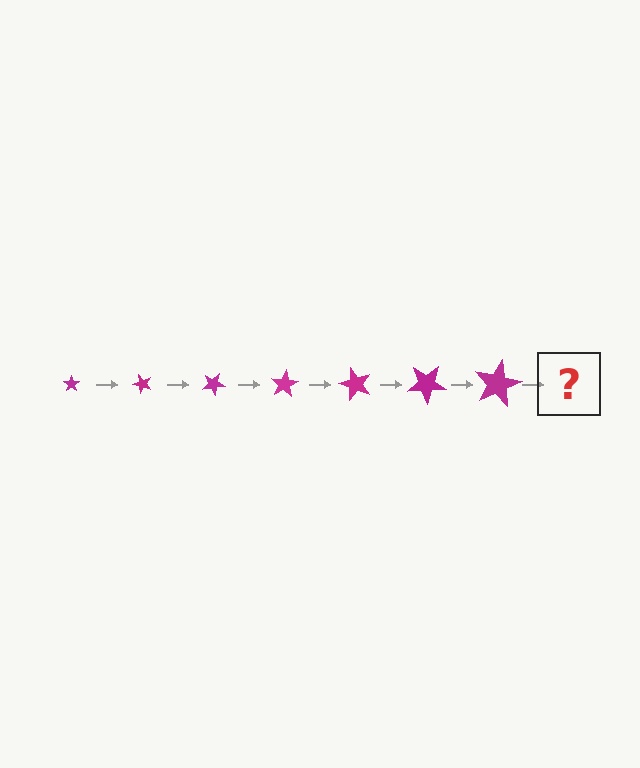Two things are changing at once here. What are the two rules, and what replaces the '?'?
The two rules are that the star grows larger each step and it rotates 50 degrees each step. The '?' should be a star, larger than the previous one and rotated 350 degrees from the start.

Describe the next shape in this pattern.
It should be a star, larger than the previous one and rotated 350 degrees from the start.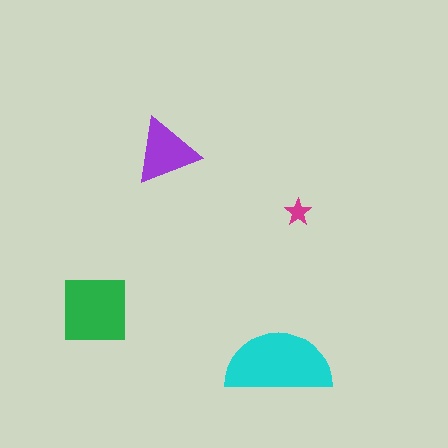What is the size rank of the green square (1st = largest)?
2nd.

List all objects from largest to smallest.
The cyan semicircle, the green square, the purple triangle, the magenta star.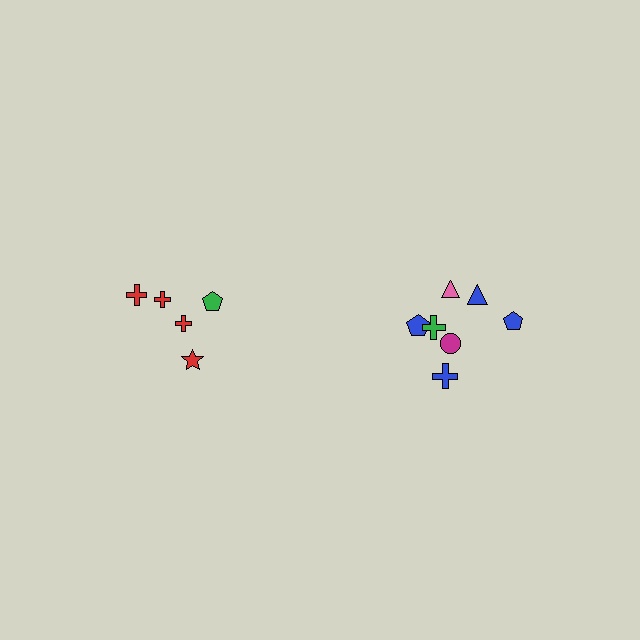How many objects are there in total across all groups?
There are 12 objects.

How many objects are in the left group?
There are 5 objects.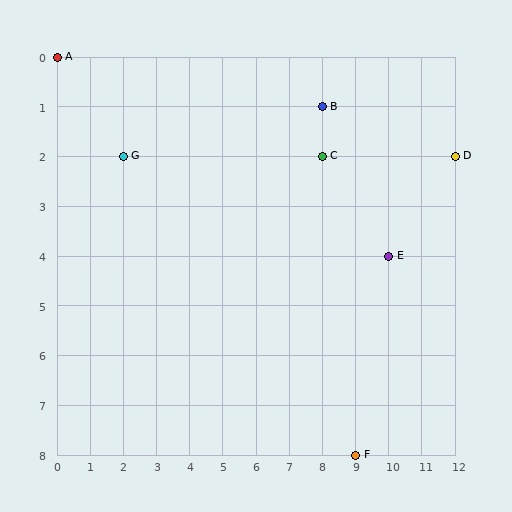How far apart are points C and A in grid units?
Points C and A are 8 columns and 2 rows apart (about 8.2 grid units diagonally).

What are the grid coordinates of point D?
Point D is at grid coordinates (12, 2).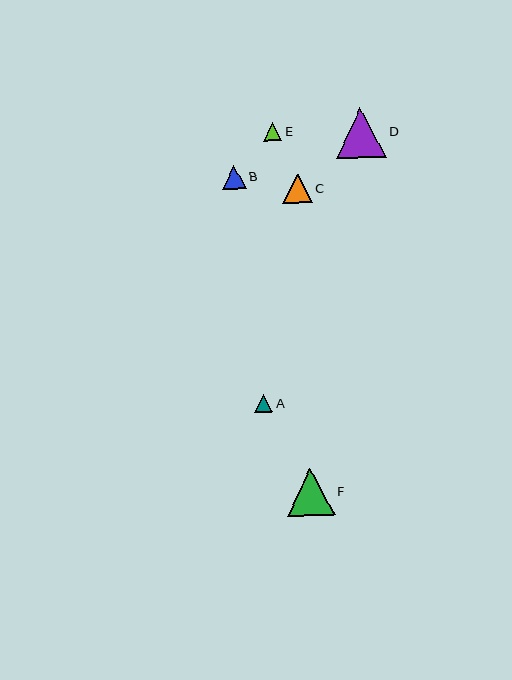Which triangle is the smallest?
Triangle A is the smallest with a size of approximately 18 pixels.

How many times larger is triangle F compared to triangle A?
Triangle F is approximately 2.6 times the size of triangle A.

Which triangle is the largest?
Triangle D is the largest with a size of approximately 50 pixels.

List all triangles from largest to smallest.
From largest to smallest: D, F, C, B, E, A.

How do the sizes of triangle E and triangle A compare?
Triangle E and triangle A are approximately the same size.